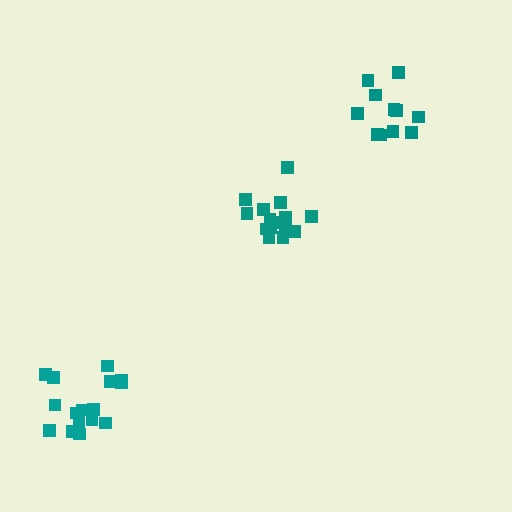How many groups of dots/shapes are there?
There are 3 groups.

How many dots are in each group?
Group 1: 15 dots, Group 2: 11 dots, Group 3: 16 dots (42 total).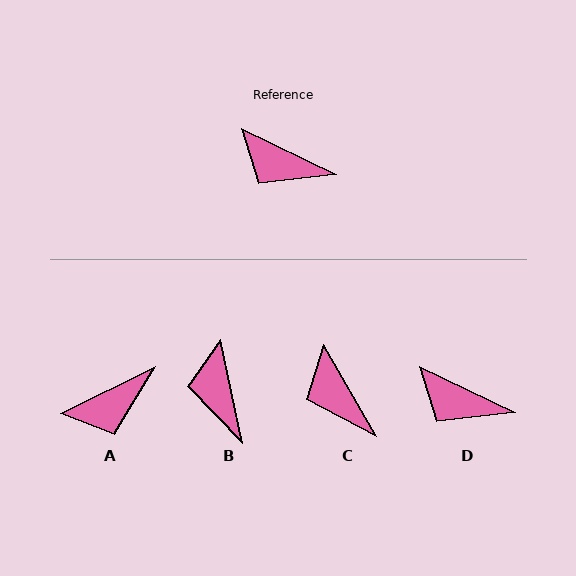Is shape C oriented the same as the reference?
No, it is off by about 35 degrees.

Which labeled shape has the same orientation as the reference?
D.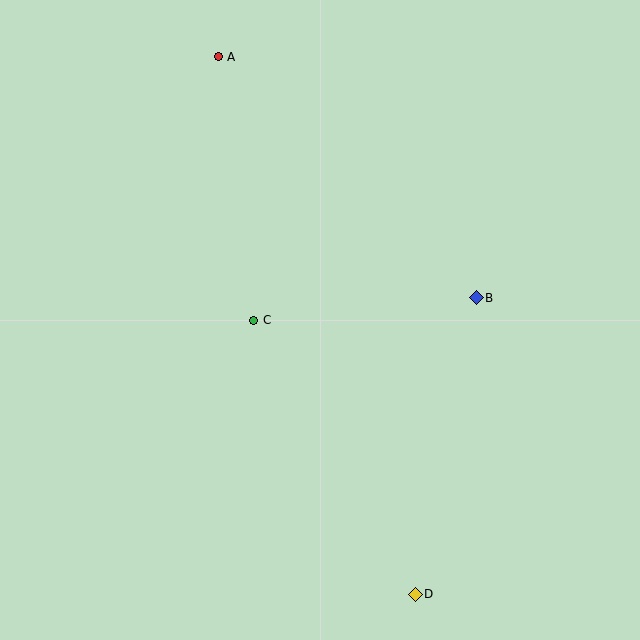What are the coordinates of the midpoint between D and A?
The midpoint between D and A is at (317, 326).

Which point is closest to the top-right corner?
Point B is closest to the top-right corner.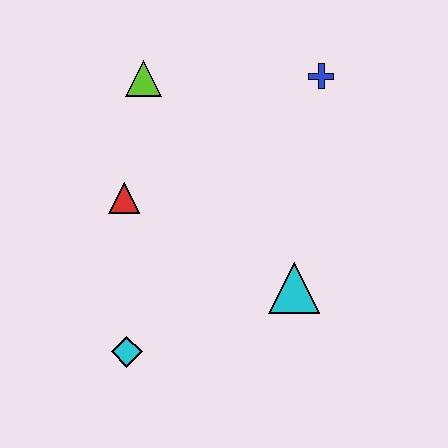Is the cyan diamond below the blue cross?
Yes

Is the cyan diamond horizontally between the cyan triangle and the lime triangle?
No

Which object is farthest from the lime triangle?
The cyan diamond is farthest from the lime triangle.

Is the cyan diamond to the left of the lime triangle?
Yes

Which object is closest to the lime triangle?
The red triangle is closest to the lime triangle.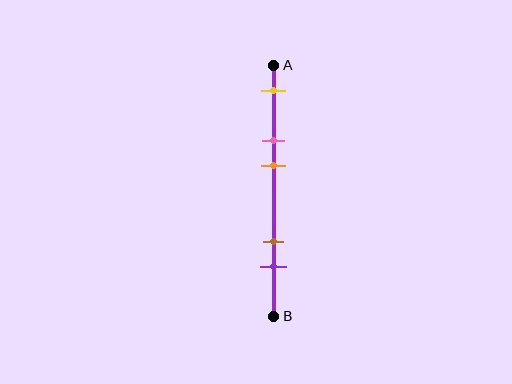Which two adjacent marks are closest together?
The pink and orange marks are the closest adjacent pair.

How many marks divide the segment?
There are 5 marks dividing the segment.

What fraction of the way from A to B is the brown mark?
The brown mark is approximately 70% (0.7) of the way from A to B.